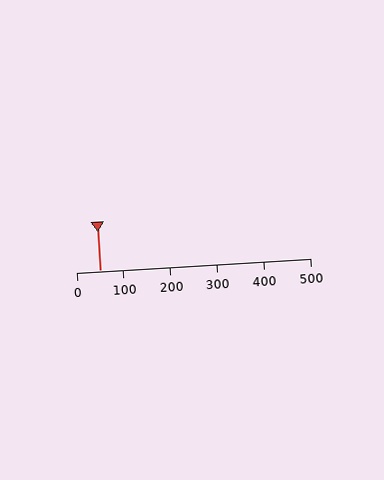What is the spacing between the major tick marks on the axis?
The major ticks are spaced 100 apart.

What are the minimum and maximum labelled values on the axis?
The axis runs from 0 to 500.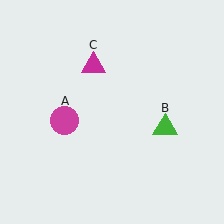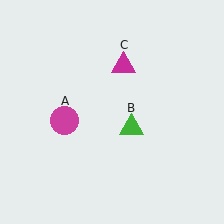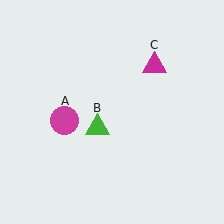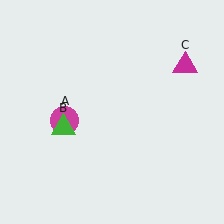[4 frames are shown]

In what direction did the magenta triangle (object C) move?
The magenta triangle (object C) moved right.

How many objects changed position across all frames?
2 objects changed position: green triangle (object B), magenta triangle (object C).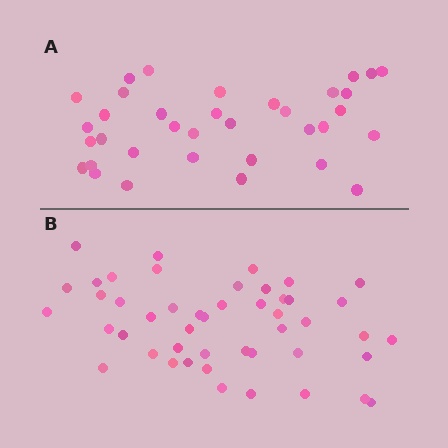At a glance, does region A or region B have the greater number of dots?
Region B (the bottom region) has more dots.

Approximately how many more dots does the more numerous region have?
Region B has roughly 12 or so more dots than region A.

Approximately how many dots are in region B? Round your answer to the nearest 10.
About 50 dots. (The exact count is 47, which rounds to 50.)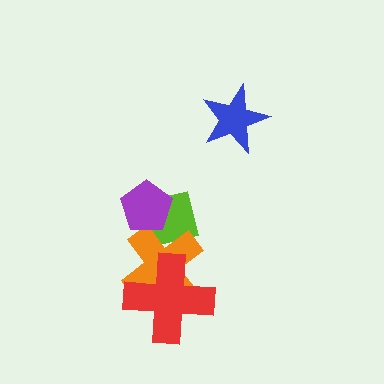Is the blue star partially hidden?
No, no other shape covers it.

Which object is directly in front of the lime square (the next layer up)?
The orange cross is directly in front of the lime square.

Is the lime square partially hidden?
Yes, it is partially covered by another shape.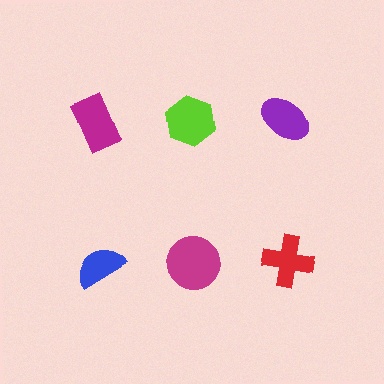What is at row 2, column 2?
A magenta circle.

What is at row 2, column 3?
A red cross.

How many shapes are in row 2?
3 shapes.